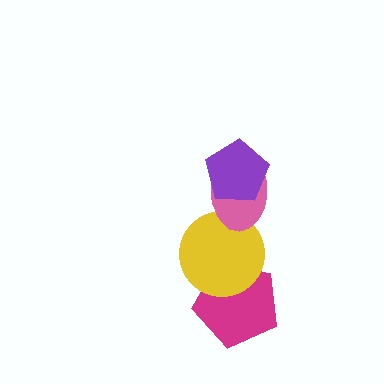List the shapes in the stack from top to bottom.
From top to bottom: the purple pentagon, the pink ellipse, the yellow circle, the magenta pentagon.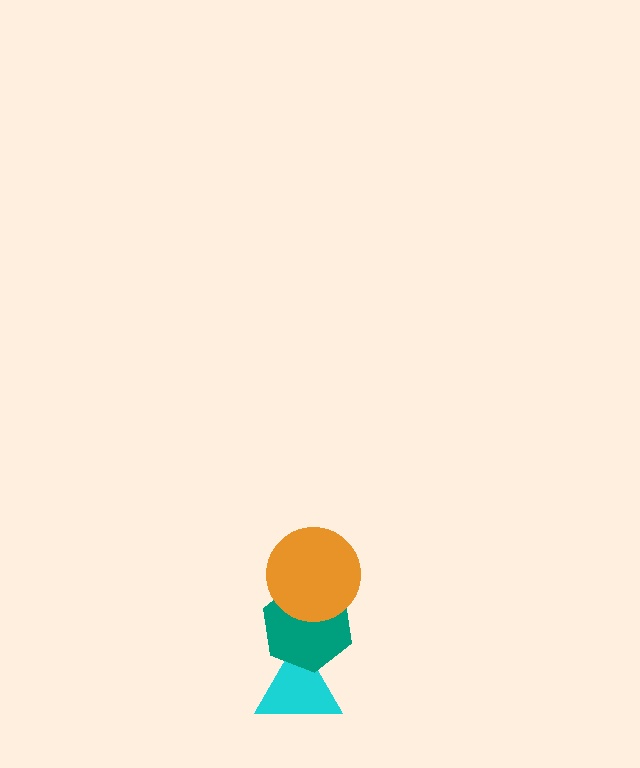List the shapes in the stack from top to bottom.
From top to bottom: the orange circle, the teal hexagon, the cyan triangle.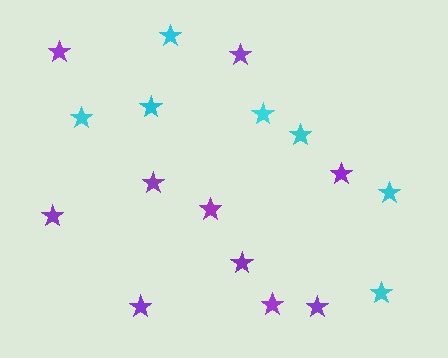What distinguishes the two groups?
There are 2 groups: one group of purple stars (10) and one group of cyan stars (7).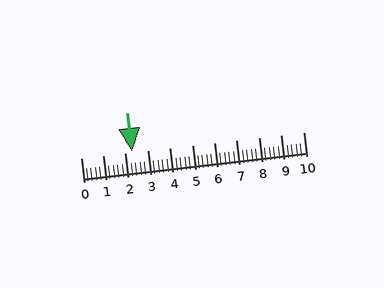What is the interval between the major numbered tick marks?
The major tick marks are spaced 1 units apart.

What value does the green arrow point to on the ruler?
The green arrow points to approximately 2.3.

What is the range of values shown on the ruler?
The ruler shows values from 0 to 10.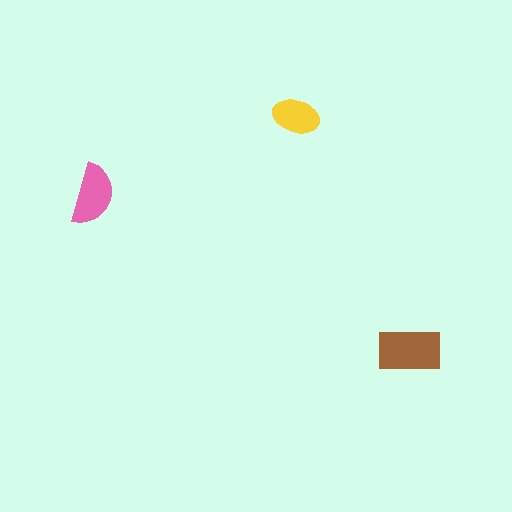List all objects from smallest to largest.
The yellow ellipse, the pink semicircle, the brown rectangle.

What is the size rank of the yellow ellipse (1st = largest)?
3rd.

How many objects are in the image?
There are 3 objects in the image.